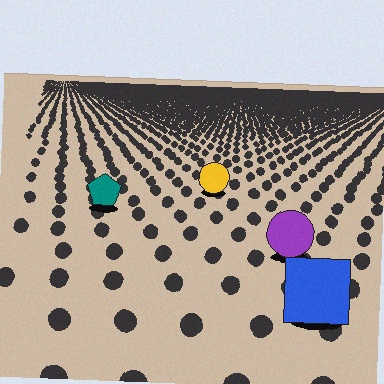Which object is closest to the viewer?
The blue square is closest. The texture marks near it are larger and more spread out.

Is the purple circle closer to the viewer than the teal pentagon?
Yes. The purple circle is closer — you can tell from the texture gradient: the ground texture is coarser near it.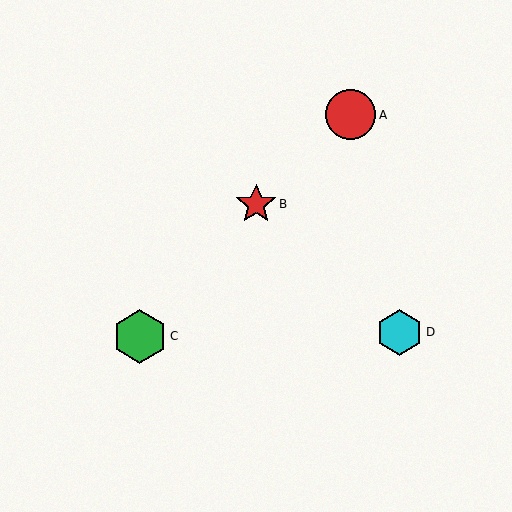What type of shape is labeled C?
Shape C is a green hexagon.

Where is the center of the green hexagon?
The center of the green hexagon is at (140, 336).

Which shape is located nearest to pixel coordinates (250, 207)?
The red star (labeled B) at (256, 204) is nearest to that location.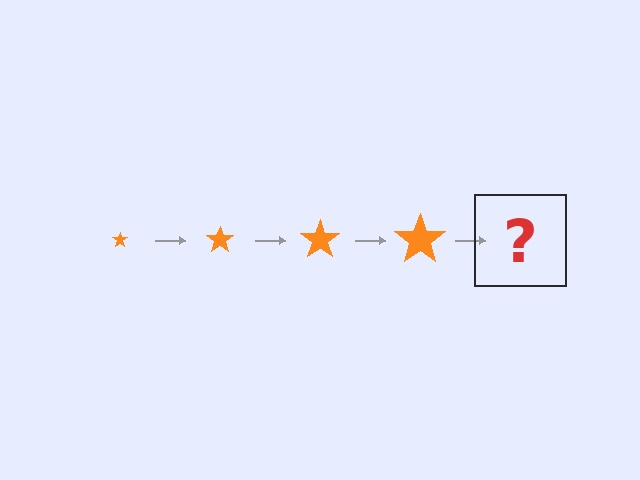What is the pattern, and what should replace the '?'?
The pattern is that the star gets progressively larger each step. The '?' should be an orange star, larger than the previous one.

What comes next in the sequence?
The next element should be an orange star, larger than the previous one.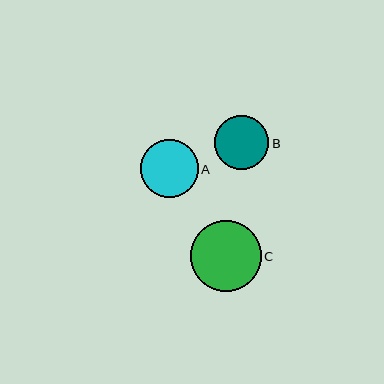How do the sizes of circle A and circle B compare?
Circle A and circle B are approximately the same size.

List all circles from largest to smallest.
From largest to smallest: C, A, B.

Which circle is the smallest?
Circle B is the smallest with a size of approximately 54 pixels.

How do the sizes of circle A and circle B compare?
Circle A and circle B are approximately the same size.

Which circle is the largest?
Circle C is the largest with a size of approximately 70 pixels.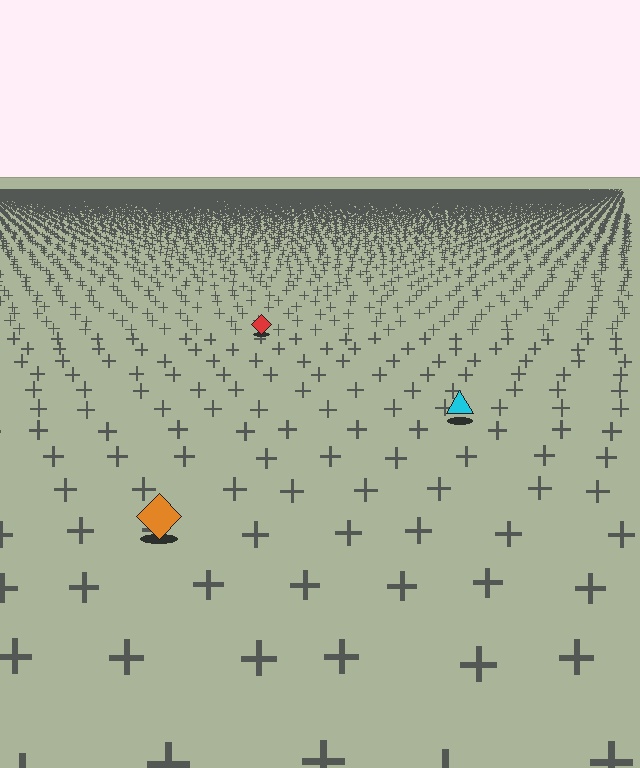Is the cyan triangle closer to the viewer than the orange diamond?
No. The orange diamond is closer — you can tell from the texture gradient: the ground texture is coarser near it.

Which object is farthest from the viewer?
The red diamond is farthest from the viewer. It appears smaller and the ground texture around it is denser.